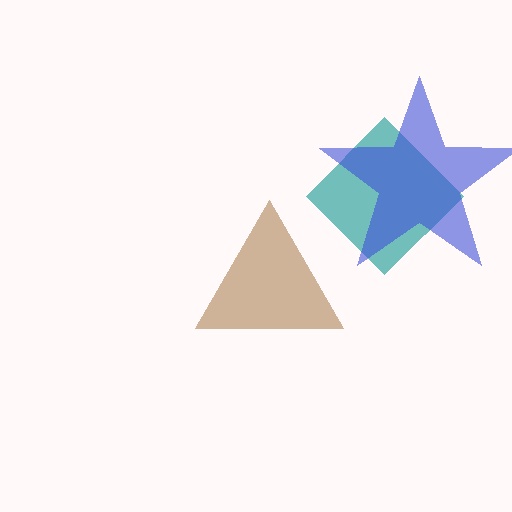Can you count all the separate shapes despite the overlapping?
Yes, there are 3 separate shapes.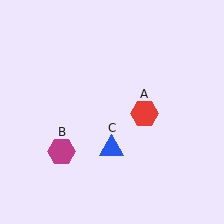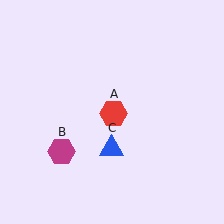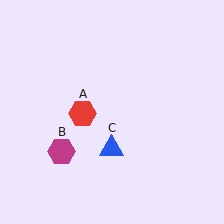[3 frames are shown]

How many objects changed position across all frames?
1 object changed position: red hexagon (object A).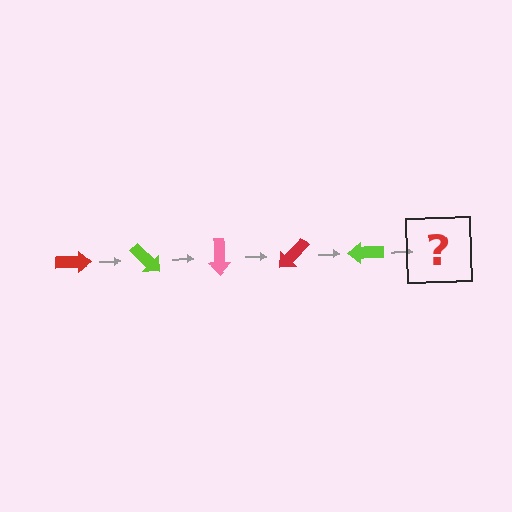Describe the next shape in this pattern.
It should be a pink arrow, rotated 225 degrees from the start.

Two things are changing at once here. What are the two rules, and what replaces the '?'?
The two rules are that it rotates 45 degrees each step and the color cycles through red, lime, and pink. The '?' should be a pink arrow, rotated 225 degrees from the start.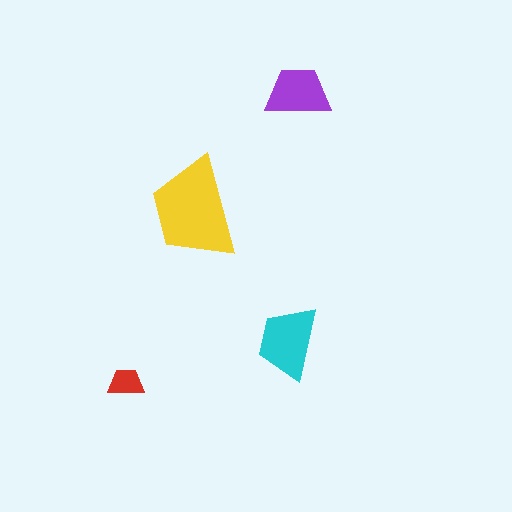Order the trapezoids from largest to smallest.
the yellow one, the cyan one, the purple one, the red one.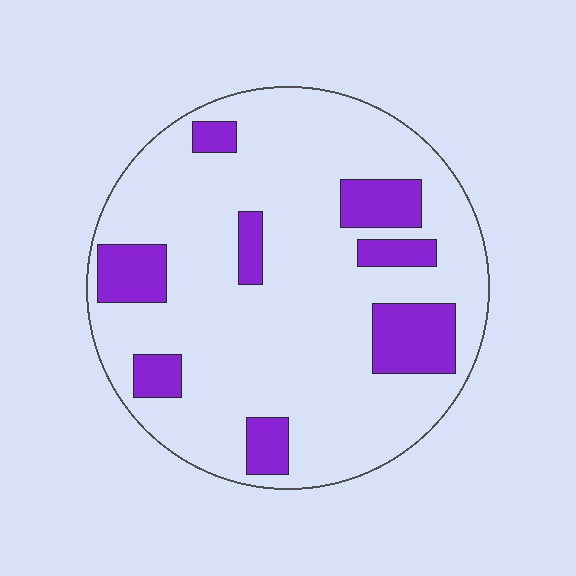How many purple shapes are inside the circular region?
8.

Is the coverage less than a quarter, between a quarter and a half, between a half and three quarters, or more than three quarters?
Less than a quarter.